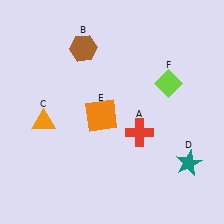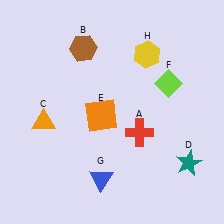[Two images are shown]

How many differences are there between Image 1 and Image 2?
There are 2 differences between the two images.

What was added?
A blue triangle (G), a yellow hexagon (H) were added in Image 2.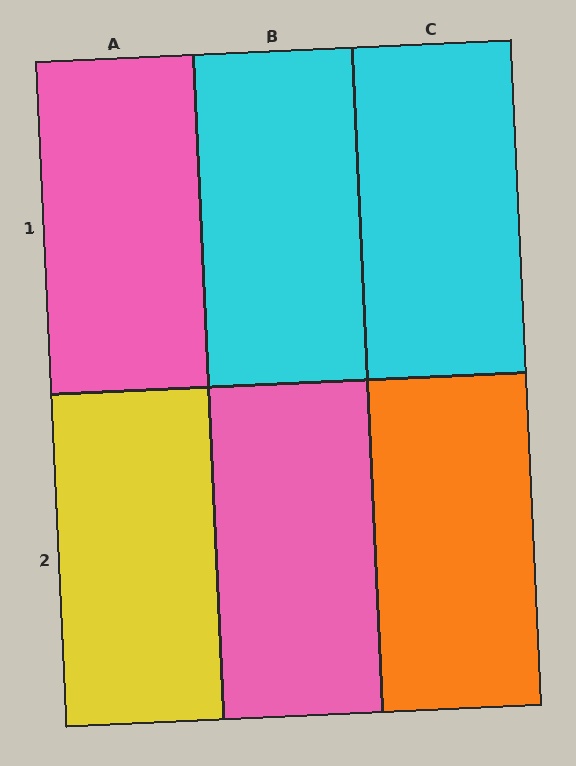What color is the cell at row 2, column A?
Yellow.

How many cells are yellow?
1 cell is yellow.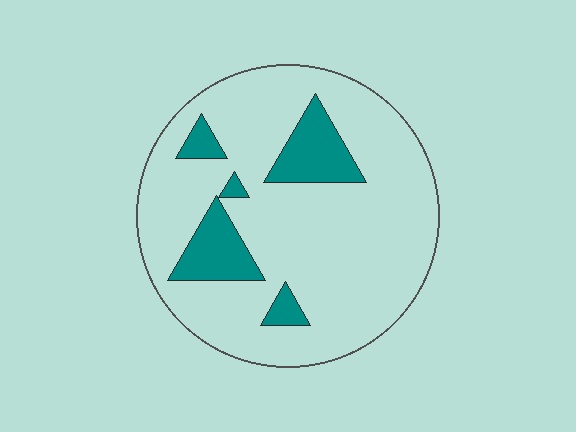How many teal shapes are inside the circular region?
5.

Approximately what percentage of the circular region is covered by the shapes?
Approximately 15%.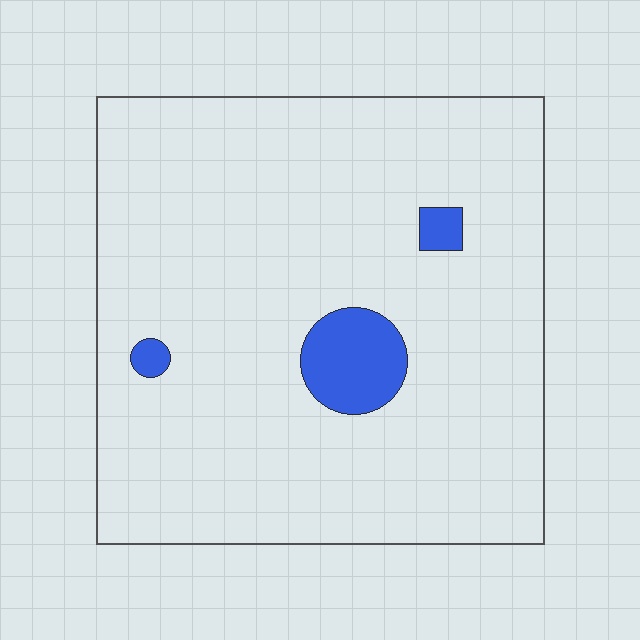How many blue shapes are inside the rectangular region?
3.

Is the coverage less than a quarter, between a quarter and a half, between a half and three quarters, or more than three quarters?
Less than a quarter.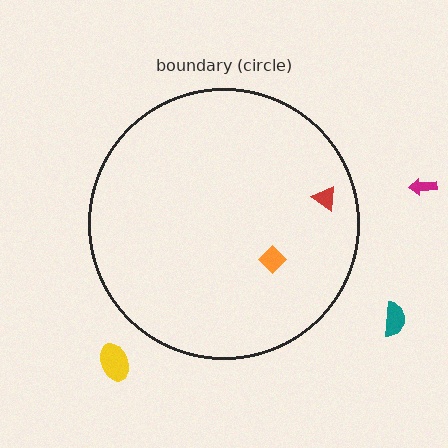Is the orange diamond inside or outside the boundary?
Inside.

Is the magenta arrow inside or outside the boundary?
Outside.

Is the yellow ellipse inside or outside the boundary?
Outside.